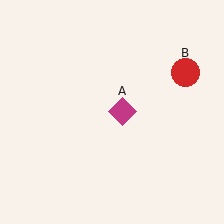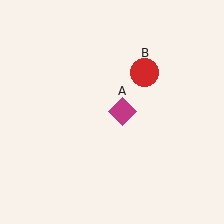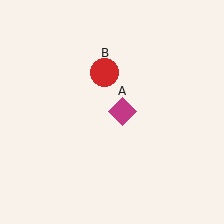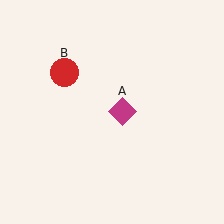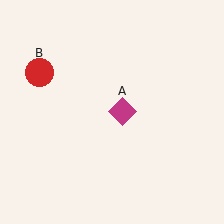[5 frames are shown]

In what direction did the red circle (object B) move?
The red circle (object B) moved left.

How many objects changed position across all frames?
1 object changed position: red circle (object B).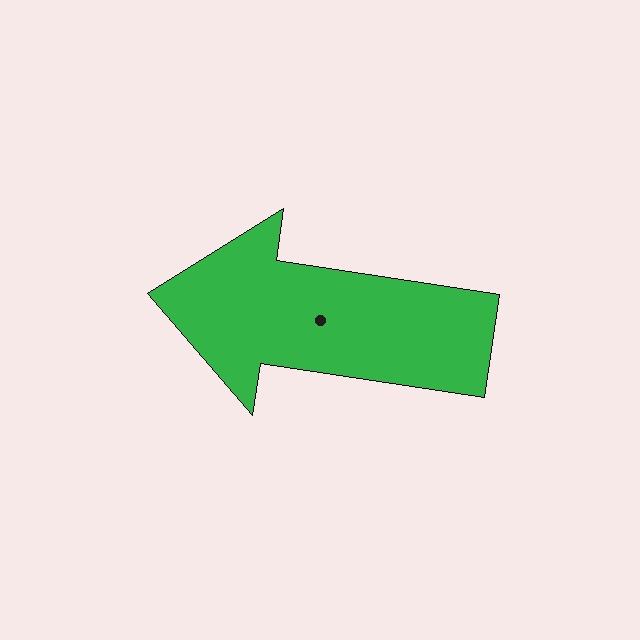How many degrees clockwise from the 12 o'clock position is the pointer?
Approximately 279 degrees.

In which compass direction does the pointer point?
West.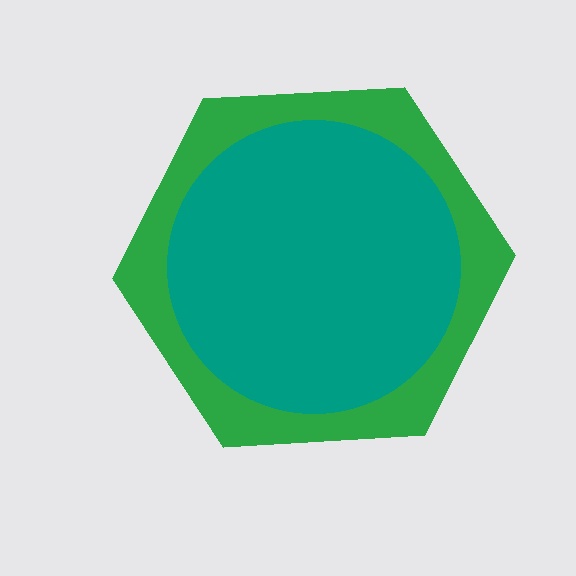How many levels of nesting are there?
2.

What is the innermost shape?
The teal circle.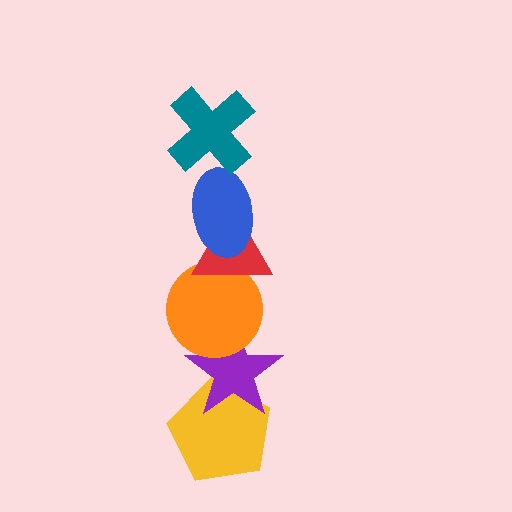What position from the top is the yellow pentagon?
The yellow pentagon is 6th from the top.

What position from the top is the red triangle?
The red triangle is 3rd from the top.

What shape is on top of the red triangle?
The blue ellipse is on top of the red triangle.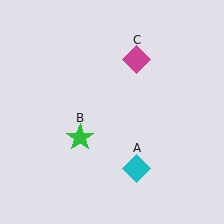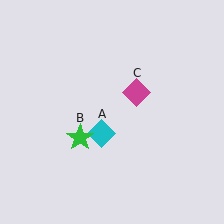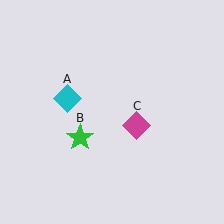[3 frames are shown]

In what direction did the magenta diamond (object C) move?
The magenta diamond (object C) moved down.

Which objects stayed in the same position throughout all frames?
Green star (object B) remained stationary.